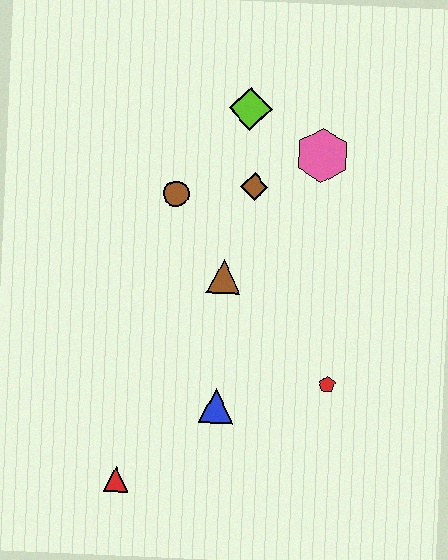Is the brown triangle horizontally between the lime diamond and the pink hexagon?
No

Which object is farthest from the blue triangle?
The lime diamond is farthest from the blue triangle.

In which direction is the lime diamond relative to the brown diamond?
The lime diamond is above the brown diamond.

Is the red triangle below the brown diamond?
Yes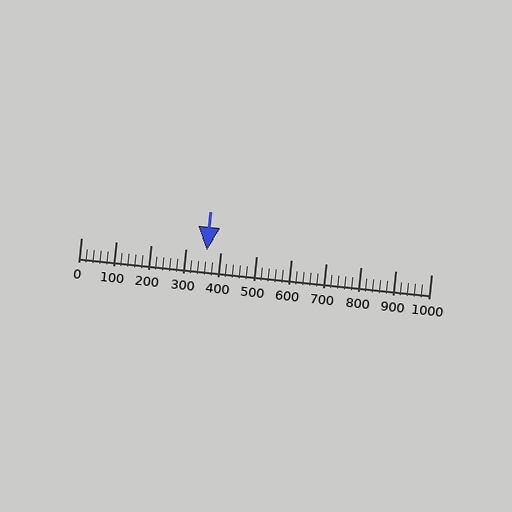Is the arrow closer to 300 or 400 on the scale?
The arrow is closer to 400.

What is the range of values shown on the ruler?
The ruler shows values from 0 to 1000.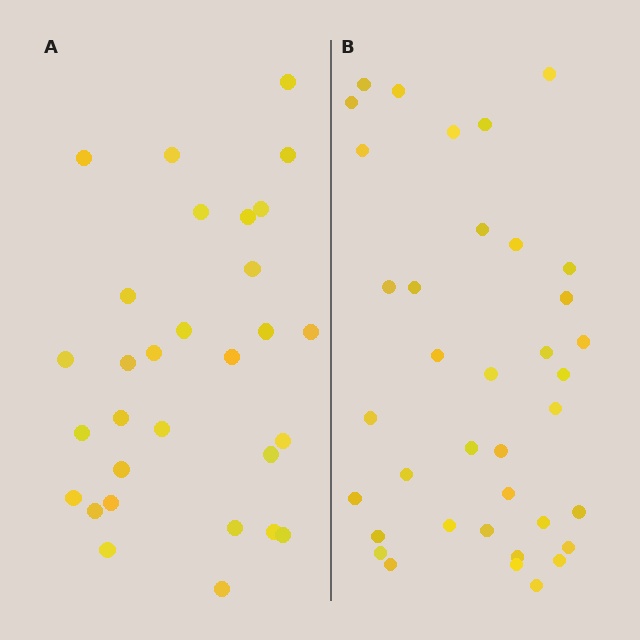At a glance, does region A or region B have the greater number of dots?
Region B (the right region) has more dots.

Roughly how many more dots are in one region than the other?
Region B has roughly 8 or so more dots than region A.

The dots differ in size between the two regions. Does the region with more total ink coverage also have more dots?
No. Region A has more total ink coverage because its dots are larger, but region B actually contains more individual dots. Total area can be misleading — the number of items is what matters here.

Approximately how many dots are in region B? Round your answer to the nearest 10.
About 40 dots. (The exact count is 37, which rounds to 40.)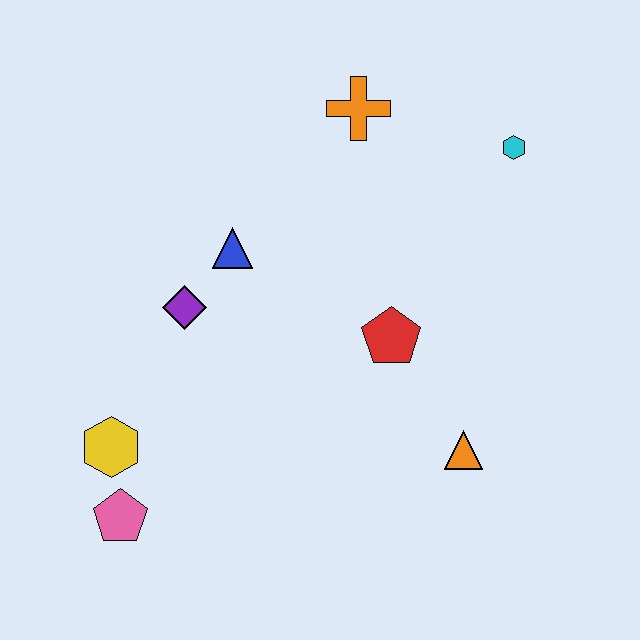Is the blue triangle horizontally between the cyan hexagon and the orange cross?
No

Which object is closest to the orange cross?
The cyan hexagon is closest to the orange cross.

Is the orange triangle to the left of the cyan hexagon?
Yes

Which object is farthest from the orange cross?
The pink pentagon is farthest from the orange cross.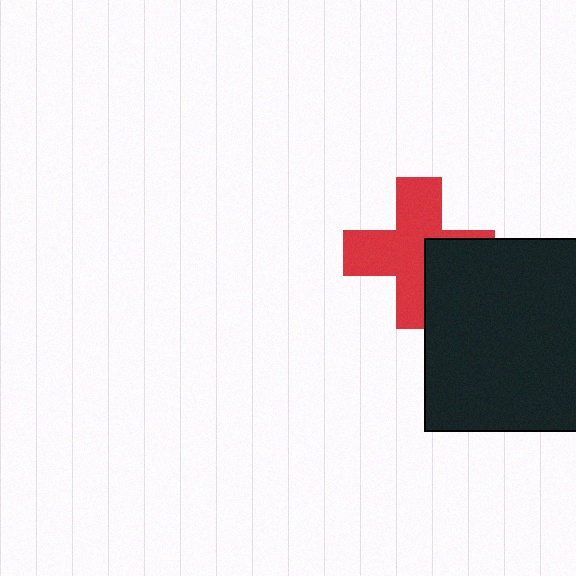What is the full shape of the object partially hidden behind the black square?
The partially hidden object is a red cross.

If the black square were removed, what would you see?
You would see the complete red cross.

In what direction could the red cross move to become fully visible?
The red cross could move left. That would shift it out from behind the black square entirely.